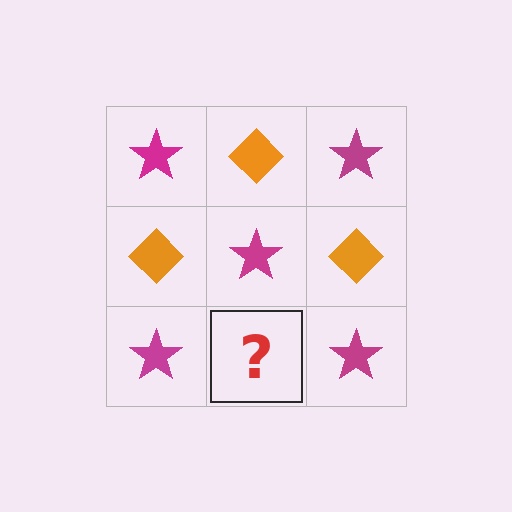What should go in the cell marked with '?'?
The missing cell should contain an orange diamond.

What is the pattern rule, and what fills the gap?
The rule is that it alternates magenta star and orange diamond in a checkerboard pattern. The gap should be filled with an orange diamond.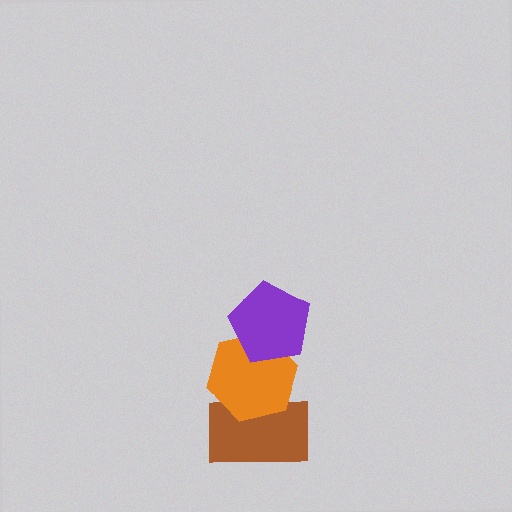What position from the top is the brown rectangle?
The brown rectangle is 3rd from the top.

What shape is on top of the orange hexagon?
The purple pentagon is on top of the orange hexagon.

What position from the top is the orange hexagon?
The orange hexagon is 2nd from the top.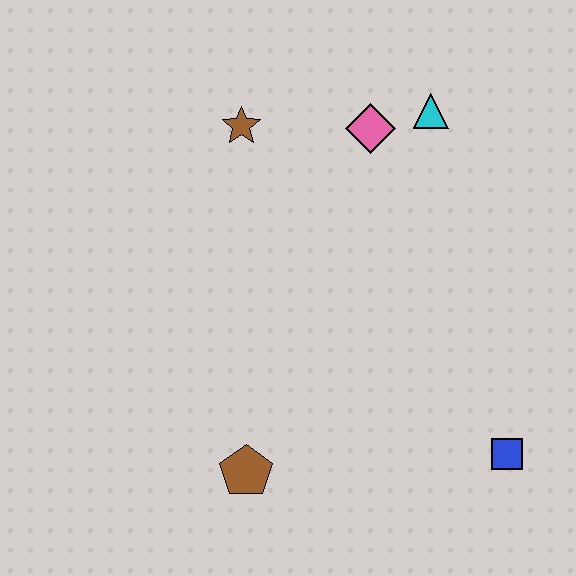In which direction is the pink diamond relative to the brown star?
The pink diamond is to the right of the brown star.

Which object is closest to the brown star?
The pink diamond is closest to the brown star.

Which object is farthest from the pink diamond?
The brown pentagon is farthest from the pink diamond.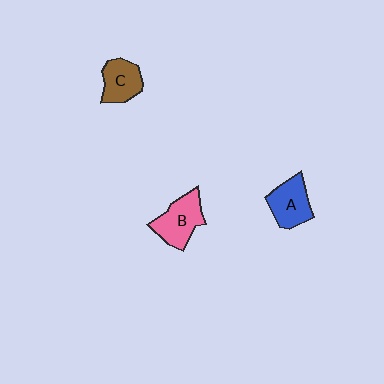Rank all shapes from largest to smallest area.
From largest to smallest: B (pink), A (blue), C (brown).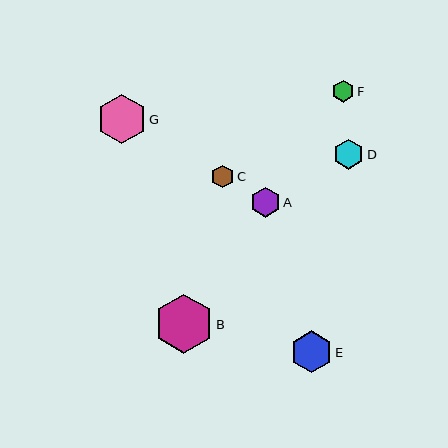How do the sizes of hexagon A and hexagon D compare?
Hexagon A and hexagon D are approximately the same size.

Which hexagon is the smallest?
Hexagon F is the smallest with a size of approximately 22 pixels.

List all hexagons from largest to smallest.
From largest to smallest: B, G, E, A, D, C, F.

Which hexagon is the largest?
Hexagon B is the largest with a size of approximately 59 pixels.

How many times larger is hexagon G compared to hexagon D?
Hexagon G is approximately 1.6 times the size of hexagon D.